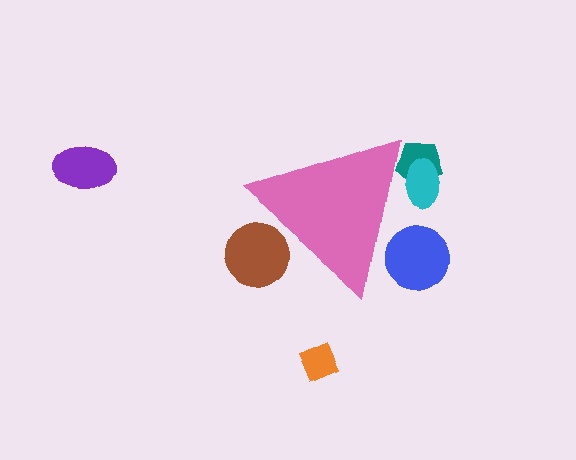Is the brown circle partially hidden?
Yes, the brown circle is partially hidden behind the pink triangle.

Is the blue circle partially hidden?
Yes, the blue circle is partially hidden behind the pink triangle.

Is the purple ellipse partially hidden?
No, the purple ellipse is fully visible.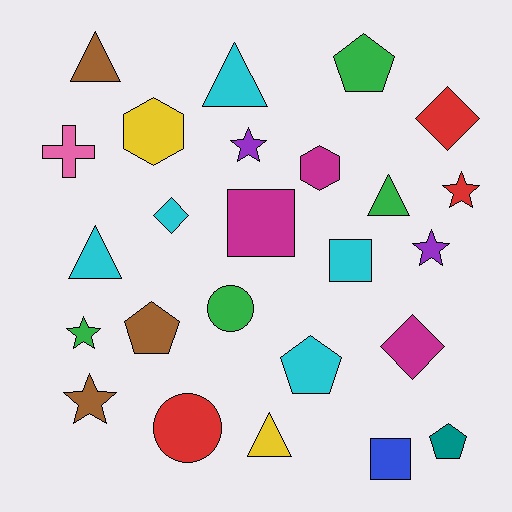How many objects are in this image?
There are 25 objects.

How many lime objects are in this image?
There are no lime objects.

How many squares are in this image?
There are 3 squares.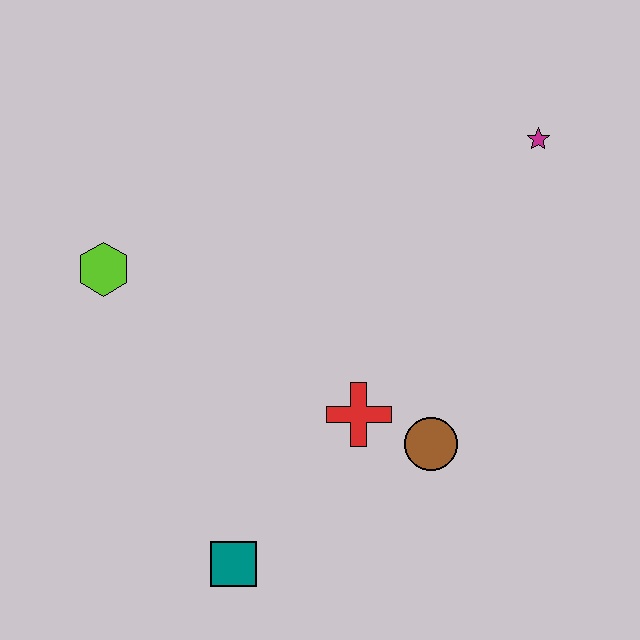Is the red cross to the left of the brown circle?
Yes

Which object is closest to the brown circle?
The red cross is closest to the brown circle.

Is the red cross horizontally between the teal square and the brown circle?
Yes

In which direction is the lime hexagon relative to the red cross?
The lime hexagon is to the left of the red cross.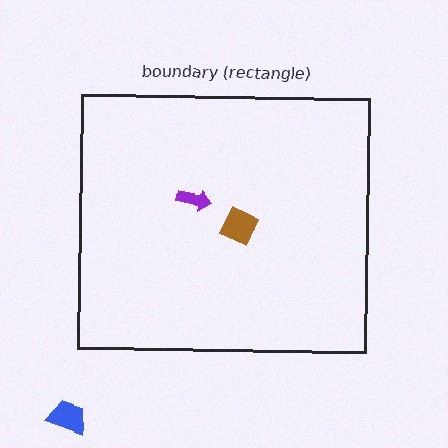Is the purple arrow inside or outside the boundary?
Inside.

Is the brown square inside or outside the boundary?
Inside.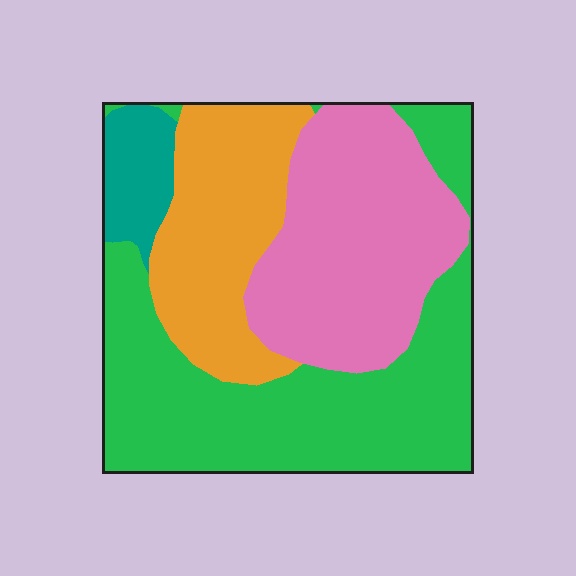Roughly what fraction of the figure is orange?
Orange covers about 20% of the figure.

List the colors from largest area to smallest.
From largest to smallest: green, pink, orange, teal.